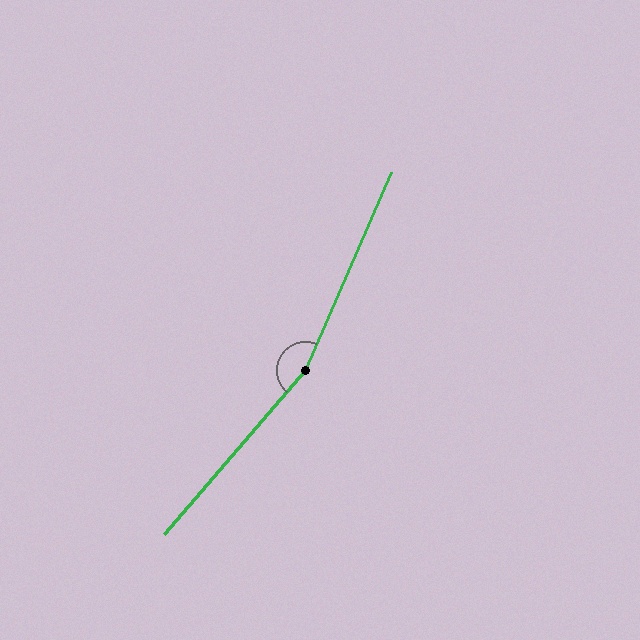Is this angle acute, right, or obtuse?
It is obtuse.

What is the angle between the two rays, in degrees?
Approximately 163 degrees.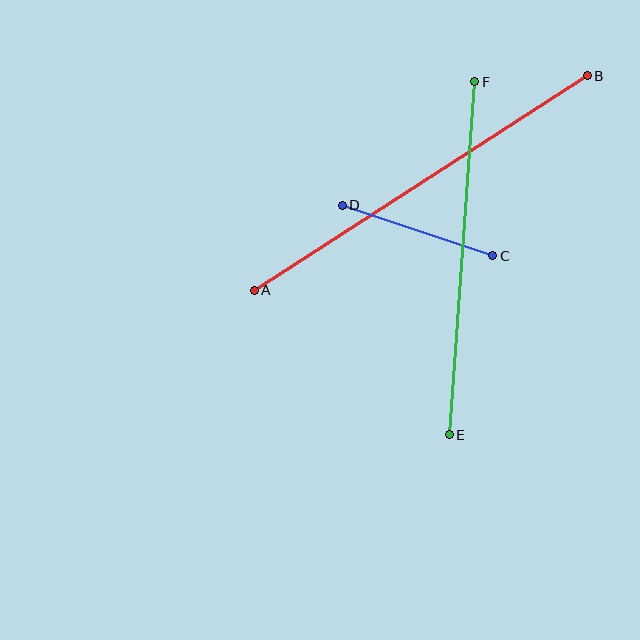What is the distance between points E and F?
The distance is approximately 354 pixels.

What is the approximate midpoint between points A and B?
The midpoint is at approximately (421, 183) pixels.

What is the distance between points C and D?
The distance is approximately 159 pixels.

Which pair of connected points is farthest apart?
Points A and B are farthest apart.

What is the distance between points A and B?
The distance is approximately 396 pixels.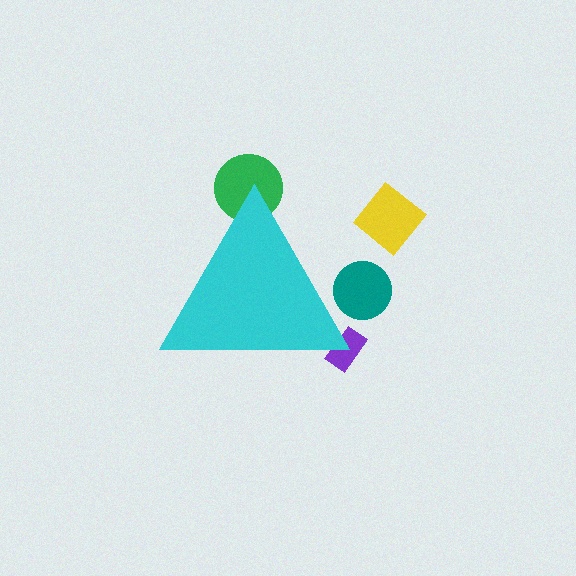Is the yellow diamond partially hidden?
No, the yellow diamond is fully visible.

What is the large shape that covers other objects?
A cyan triangle.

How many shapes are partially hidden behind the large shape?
3 shapes are partially hidden.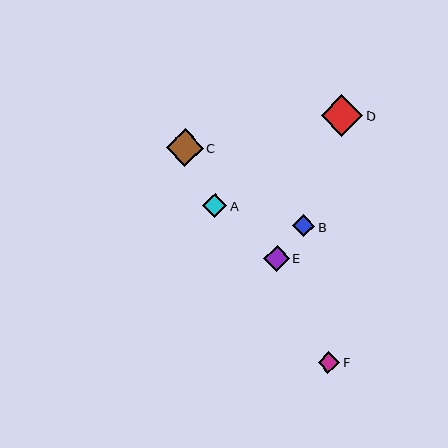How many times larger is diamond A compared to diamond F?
Diamond A is approximately 1.1 times the size of diamond F.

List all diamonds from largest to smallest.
From largest to smallest: D, C, E, A, B, F.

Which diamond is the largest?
Diamond D is the largest with a size of approximately 42 pixels.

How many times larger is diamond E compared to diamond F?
Diamond E is approximately 1.2 times the size of diamond F.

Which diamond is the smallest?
Diamond F is the smallest with a size of approximately 21 pixels.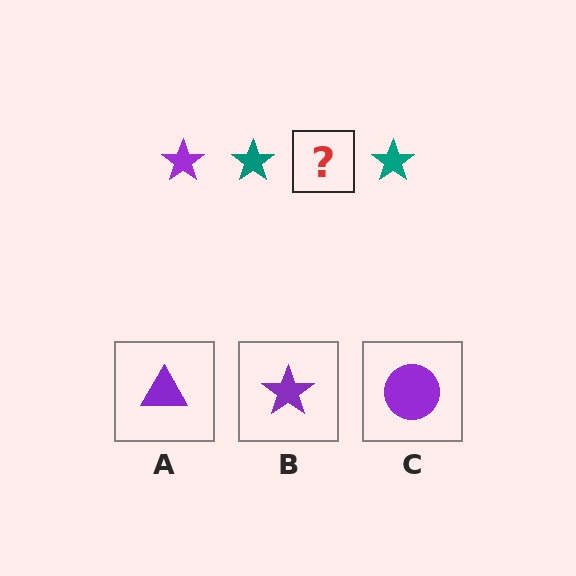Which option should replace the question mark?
Option B.